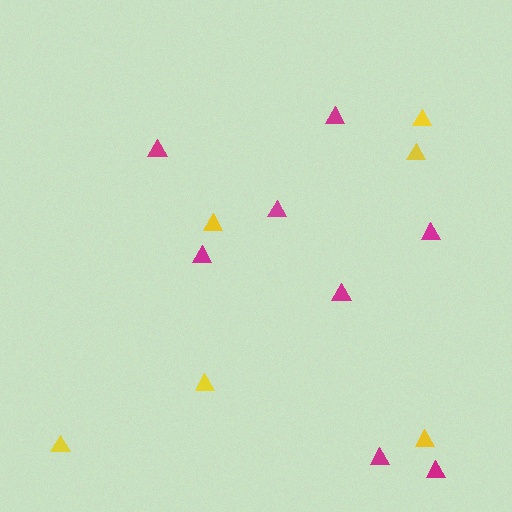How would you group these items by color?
There are 2 groups: one group of yellow triangles (6) and one group of magenta triangles (8).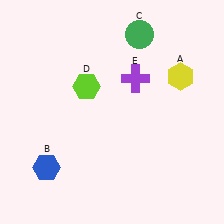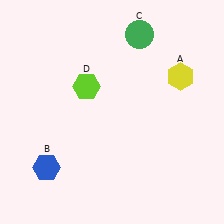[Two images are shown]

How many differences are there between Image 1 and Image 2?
There is 1 difference between the two images.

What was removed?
The purple cross (E) was removed in Image 2.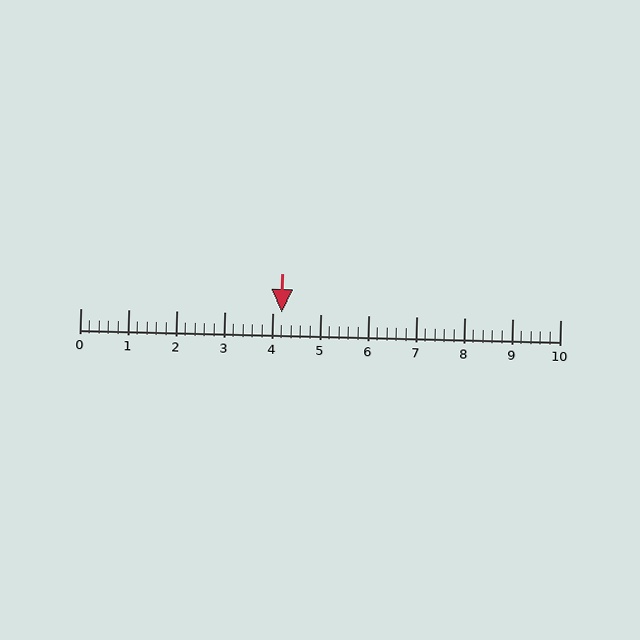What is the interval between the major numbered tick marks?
The major tick marks are spaced 1 units apart.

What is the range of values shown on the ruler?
The ruler shows values from 0 to 10.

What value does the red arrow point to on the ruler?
The red arrow points to approximately 4.2.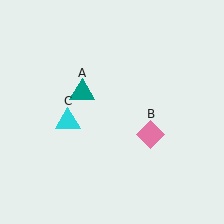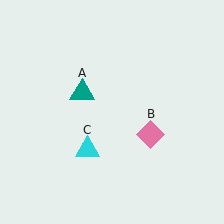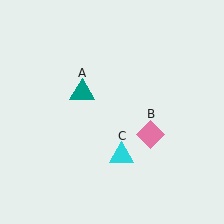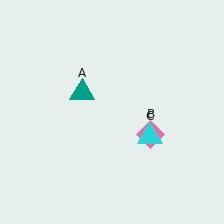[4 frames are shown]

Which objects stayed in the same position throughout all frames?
Teal triangle (object A) and pink diamond (object B) remained stationary.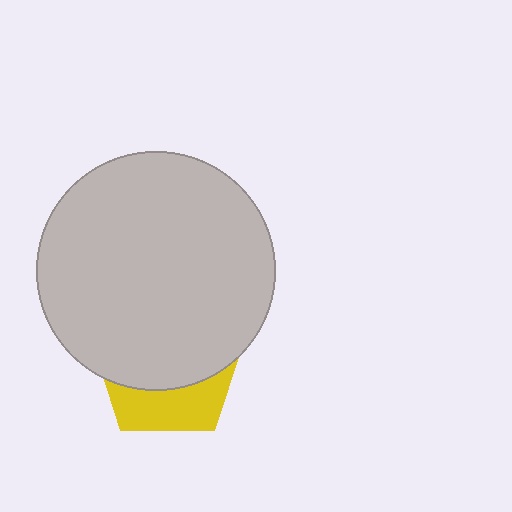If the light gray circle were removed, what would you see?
You would see the complete yellow pentagon.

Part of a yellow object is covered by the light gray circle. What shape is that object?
It is a pentagon.